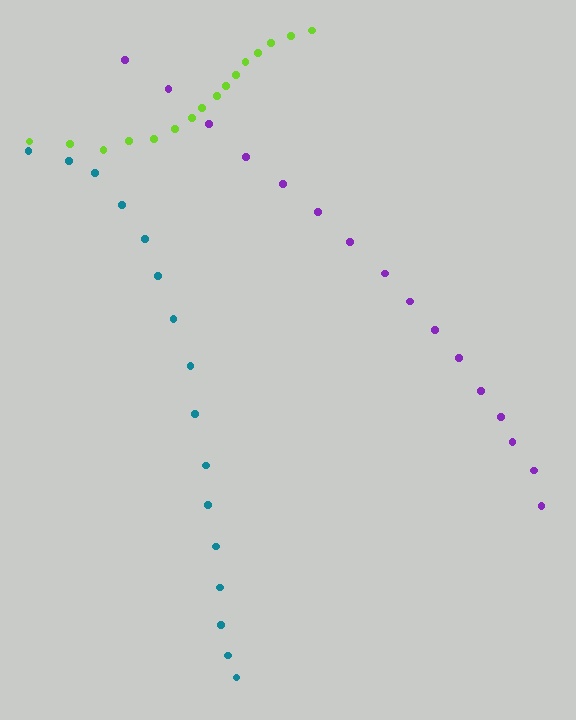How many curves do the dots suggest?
There are 3 distinct paths.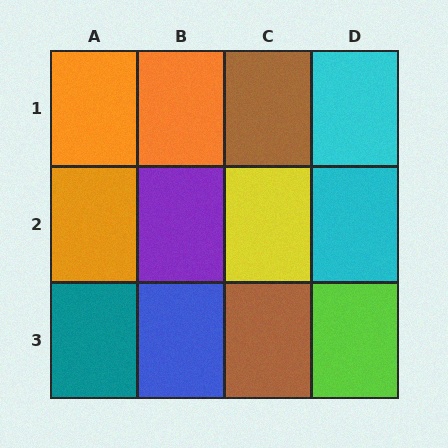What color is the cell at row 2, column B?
Purple.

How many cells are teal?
1 cell is teal.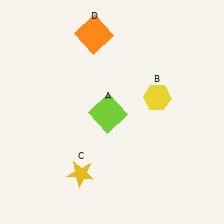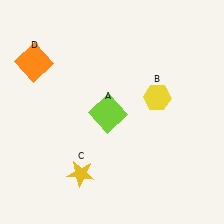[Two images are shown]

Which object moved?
The orange square (D) moved left.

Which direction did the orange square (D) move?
The orange square (D) moved left.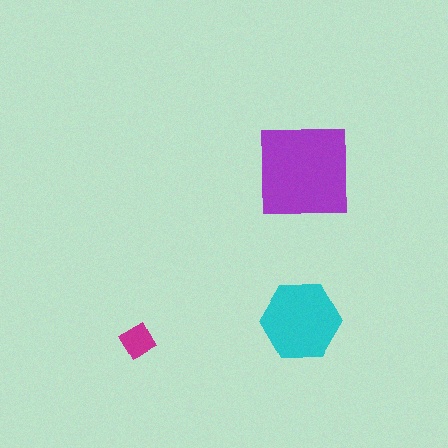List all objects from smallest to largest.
The magenta diamond, the cyan hexagon, the purple square.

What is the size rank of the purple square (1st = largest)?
1st.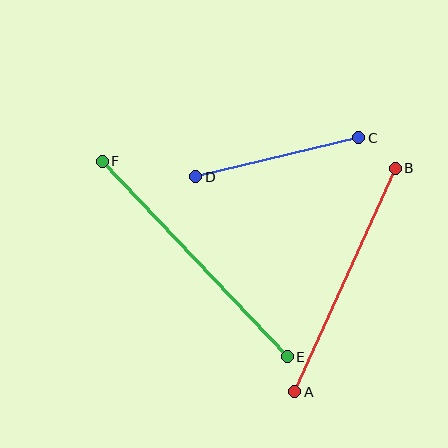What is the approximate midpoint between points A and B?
The midpoint is at approximately (345, 280) pixels.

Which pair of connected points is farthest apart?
Points E and F are farthest apart.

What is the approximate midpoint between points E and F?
The midpoint is at approximately (195, 259) pixels.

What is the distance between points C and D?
The distance is approximately 167 pixels.